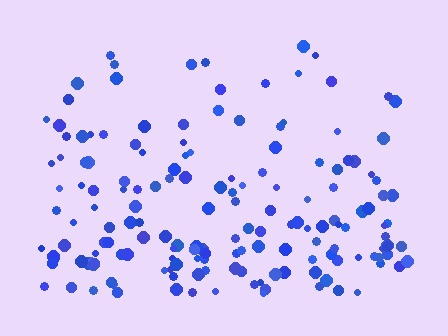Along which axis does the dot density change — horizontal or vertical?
Vertical.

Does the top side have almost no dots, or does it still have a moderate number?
Still a moderate number, just noticeably fewer than the bottom.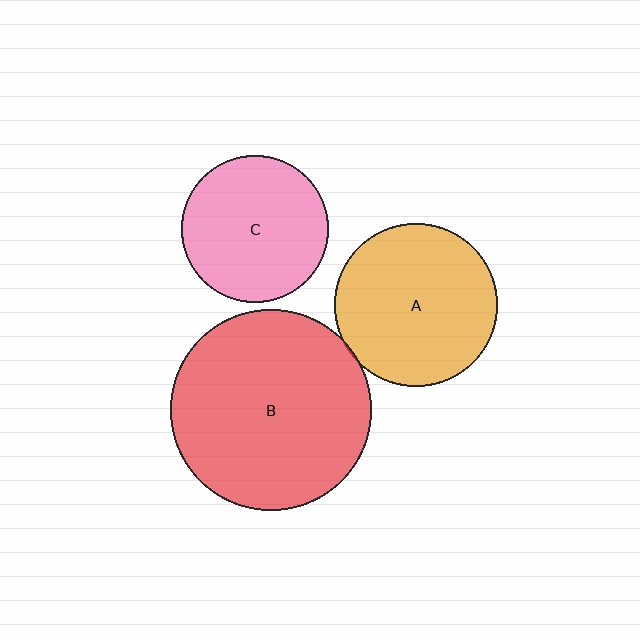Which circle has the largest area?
Circle B (red).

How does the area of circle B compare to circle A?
Approximately 1.5 times.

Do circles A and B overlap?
Yes.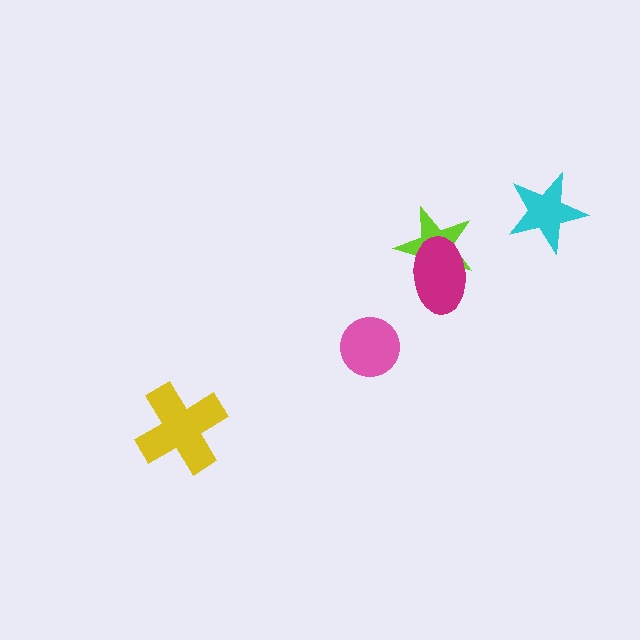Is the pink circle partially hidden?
No, no other shape covers it.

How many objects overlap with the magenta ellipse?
1 object overlaps with the magenta ellipse.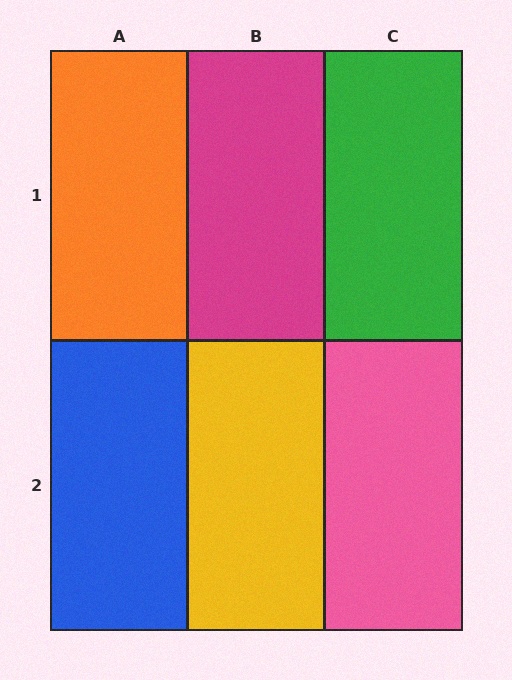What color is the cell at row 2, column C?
Pink.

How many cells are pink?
1 cell is pink.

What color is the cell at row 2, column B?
Yellow.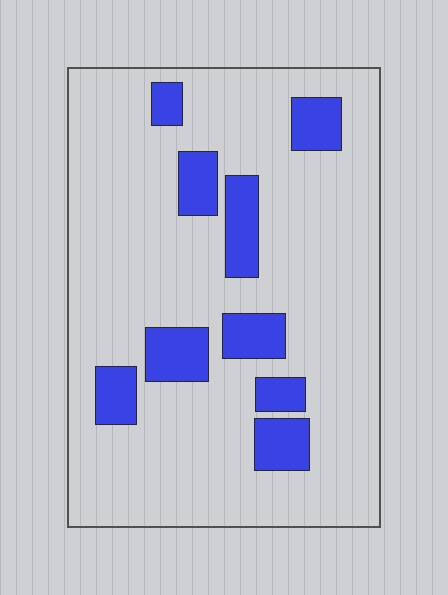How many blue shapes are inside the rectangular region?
9.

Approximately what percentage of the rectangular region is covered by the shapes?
Approximately 15%.